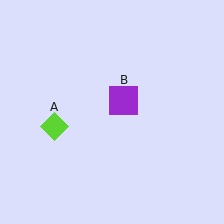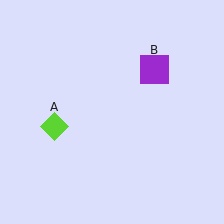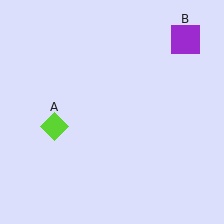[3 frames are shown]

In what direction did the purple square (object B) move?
The purple square (object B) moved up and to the right.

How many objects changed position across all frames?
1 object changed position: purple square (object B).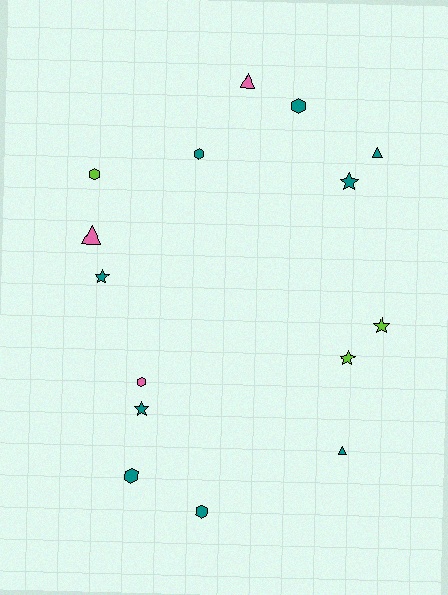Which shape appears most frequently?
Hexagon, with 6 objects.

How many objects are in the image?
There are 15 objects.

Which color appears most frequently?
Teal, with 9 objects.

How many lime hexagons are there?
There is 1 lime hexagon.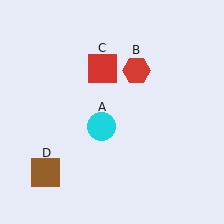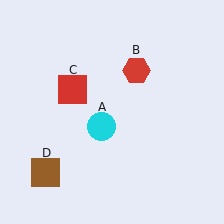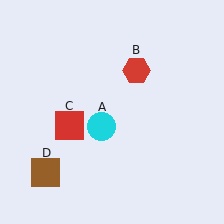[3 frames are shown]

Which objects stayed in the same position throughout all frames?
Cyan circle (object A) and red hexagon (object B) and brown square (object D) remained stationary.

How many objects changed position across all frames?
1 object changed position: red square (object C).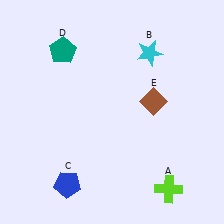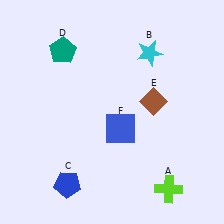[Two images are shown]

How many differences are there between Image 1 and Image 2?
There is 1 difference between the two images.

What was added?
A blue square (F) was added in Image 2.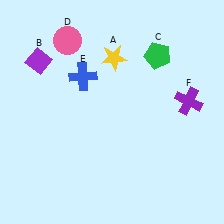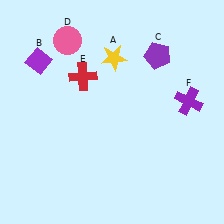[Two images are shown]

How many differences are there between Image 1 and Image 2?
There are 2 differences between the two images.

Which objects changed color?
C changed from green to purple. E changed from blue to red.